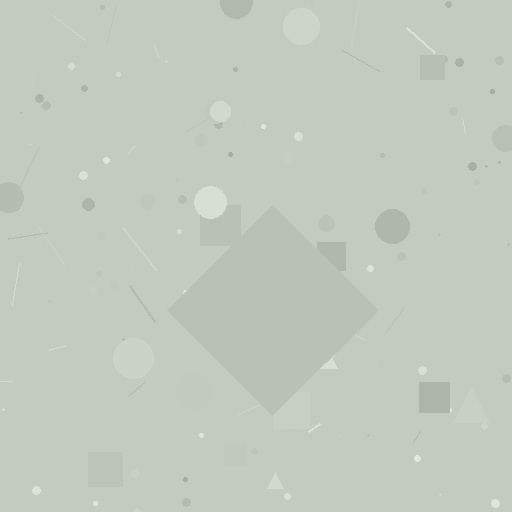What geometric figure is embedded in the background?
A diamond is embedded in the background.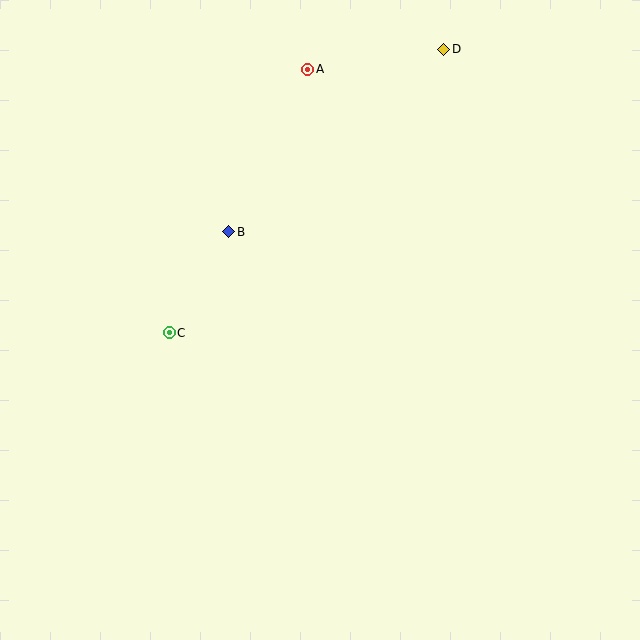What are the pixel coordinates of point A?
Point A is at (308, 69).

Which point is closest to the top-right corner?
Point D is closest to the top-right corner.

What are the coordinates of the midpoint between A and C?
The midpoint between A and C is at (238, 201).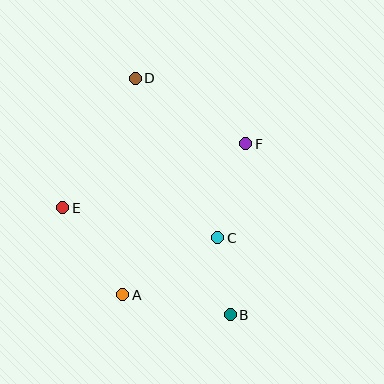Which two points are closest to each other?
Points B and C are closest to each other.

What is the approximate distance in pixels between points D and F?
The distance between D and F is approximately 129 pixels.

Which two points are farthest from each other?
Points B and D are farthest from each other.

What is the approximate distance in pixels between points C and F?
The distance between C and F is approximately 98 pixels.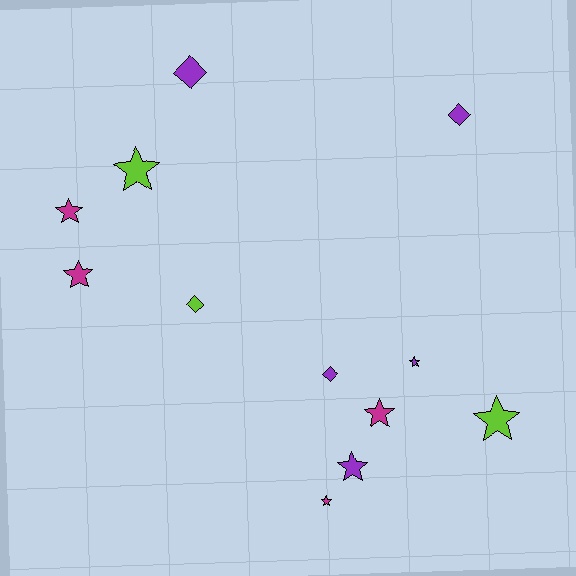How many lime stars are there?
There are 2 lime stars.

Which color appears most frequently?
Purple, with 5 objects.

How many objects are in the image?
There are 12 objects.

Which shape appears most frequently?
Star, with 8 objects.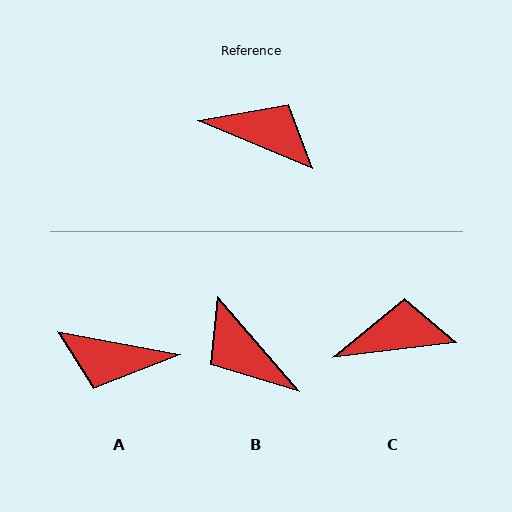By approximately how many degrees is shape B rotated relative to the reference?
Approximately 153 degrees counter-clockwise.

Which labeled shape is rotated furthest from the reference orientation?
A, about 169 degrees away.